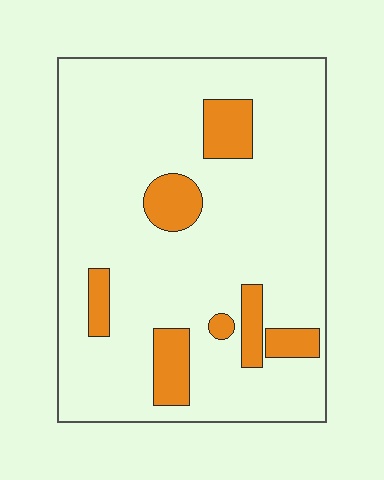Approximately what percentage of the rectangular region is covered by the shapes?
Approximately 15%.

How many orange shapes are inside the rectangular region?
7.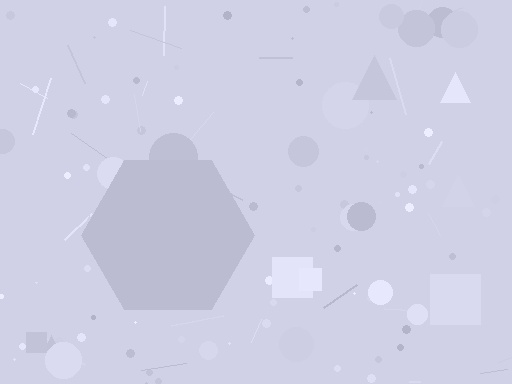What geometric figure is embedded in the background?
A hexagon is embedded in the background.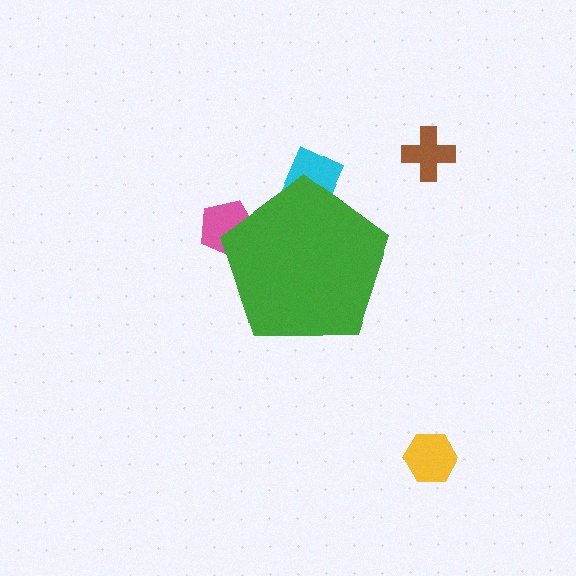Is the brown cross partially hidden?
No, the brown cross is fully visible.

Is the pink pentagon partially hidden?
Yes, the pink pentagon is partially hidden behind the green pentagon.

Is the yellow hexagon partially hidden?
No, the yellow hexagon is fully visible.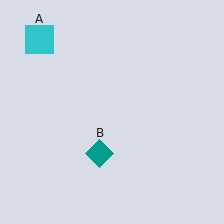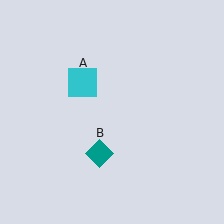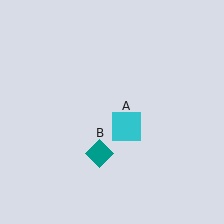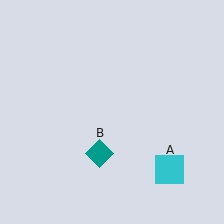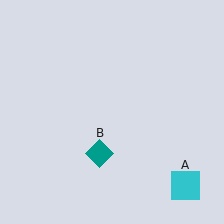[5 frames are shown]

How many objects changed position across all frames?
1 object changed position: cyan square (object A).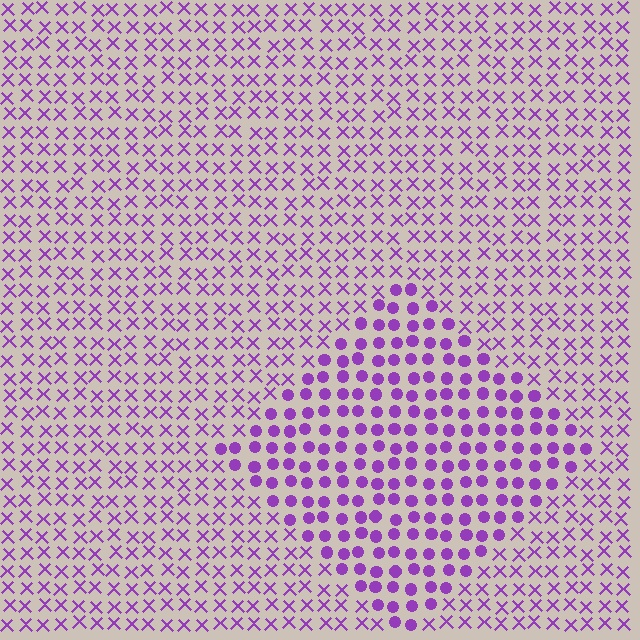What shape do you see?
I see a diamond.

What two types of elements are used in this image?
The image uses circles inside the diamond region and X marks outside it.